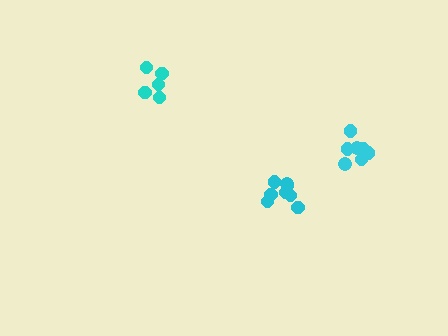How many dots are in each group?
Group 1: 8 dots, Group 2: 5 dots, Group 3: 8 dots (21 total).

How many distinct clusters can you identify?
There are 3 distinct clusters.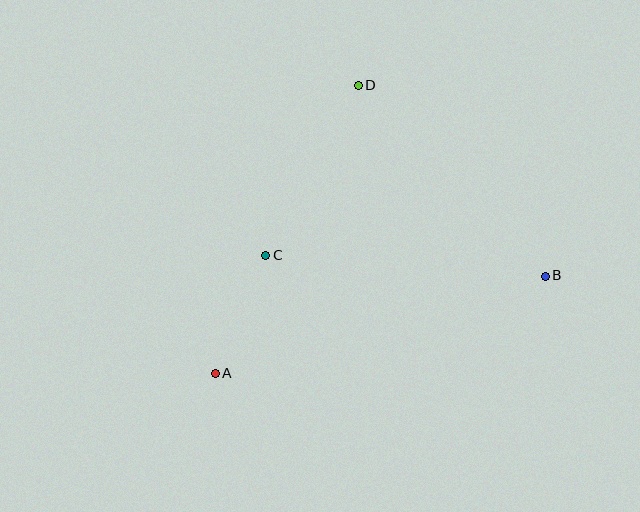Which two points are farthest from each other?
Points A and B are farthest from each other.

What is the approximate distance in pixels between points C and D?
The distance between C and D is approximately 194 pixels.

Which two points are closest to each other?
Points A and C are closest to each other.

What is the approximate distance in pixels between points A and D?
The distance between A and D is approximately 321 pixels.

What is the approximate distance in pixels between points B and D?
The distance between B and D is approximately 267 pixels.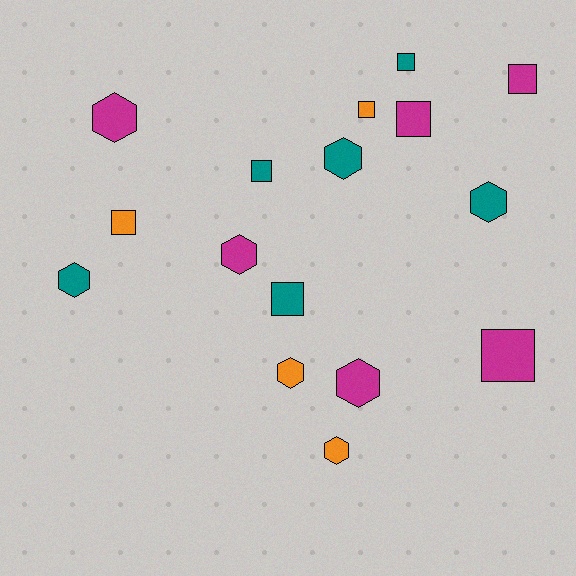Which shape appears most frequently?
Hexagon, with 8 objects.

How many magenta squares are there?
There are 3 magenta squares.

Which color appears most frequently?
Magenta, with 6 objects.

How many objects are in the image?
There are 16 objects.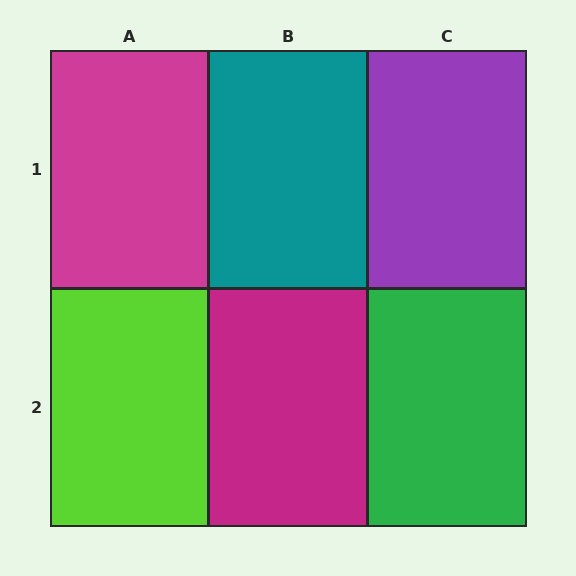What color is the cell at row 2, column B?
Magenta.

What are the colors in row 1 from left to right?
Magenta, teal, purple.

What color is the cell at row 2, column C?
Green.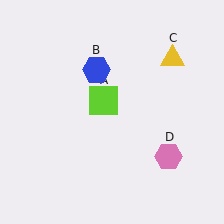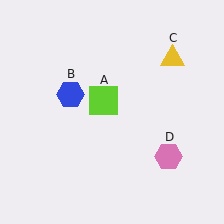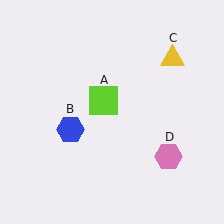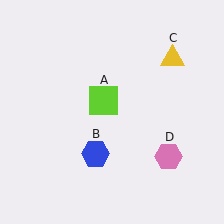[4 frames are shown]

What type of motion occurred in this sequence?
The blue hexagon (object B) rotated counterclockwise around the center of the scene.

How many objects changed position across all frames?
1 object changed position: blue hexagon (object B).